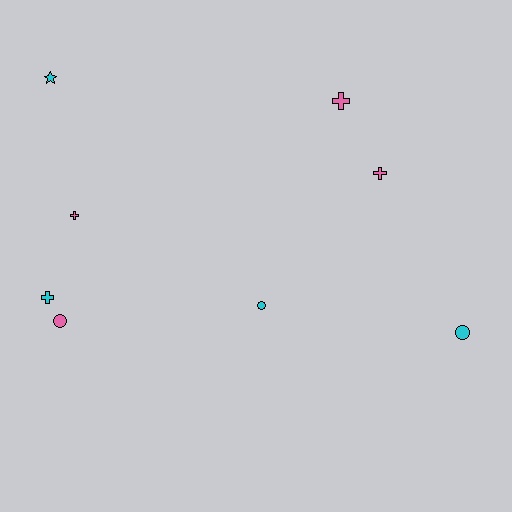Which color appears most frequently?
Pink, with 4 objects.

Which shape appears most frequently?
Cross, with 4 objects.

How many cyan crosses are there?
There is 1 cyan cross.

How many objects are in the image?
There are 8 objects.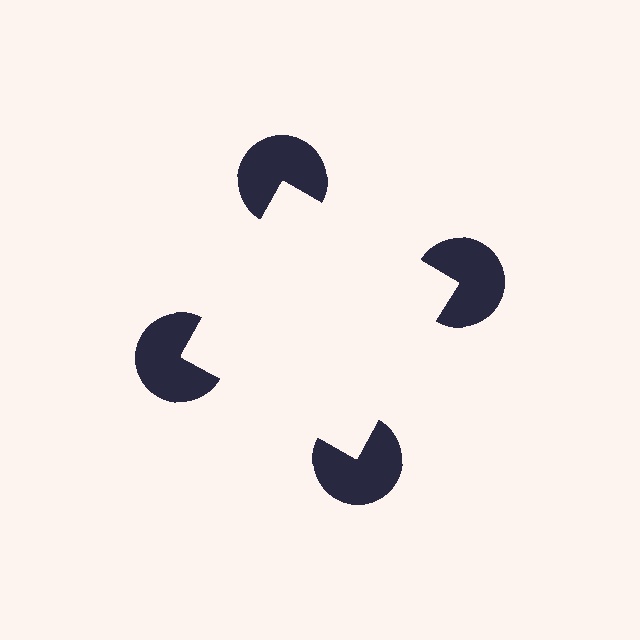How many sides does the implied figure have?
4 sides.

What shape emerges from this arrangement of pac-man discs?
An illusory square — its edges are inferred from the aligned wedge cuts in the pac-man discs, not physically drawn.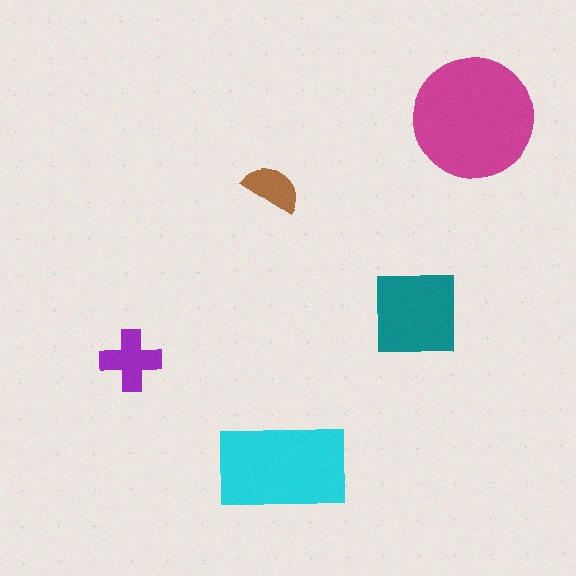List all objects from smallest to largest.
The brown semicircle, the purple cross, the teal square, the cyan rectangle, the magenta circle.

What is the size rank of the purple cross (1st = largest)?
4th.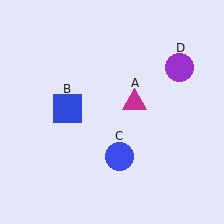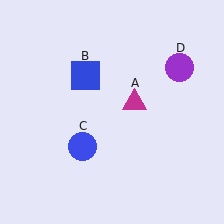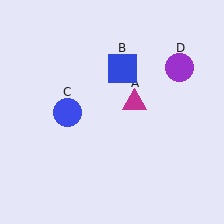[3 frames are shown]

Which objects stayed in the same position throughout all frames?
Magenta triangle (object A) and purple circle (object D) remained stationary.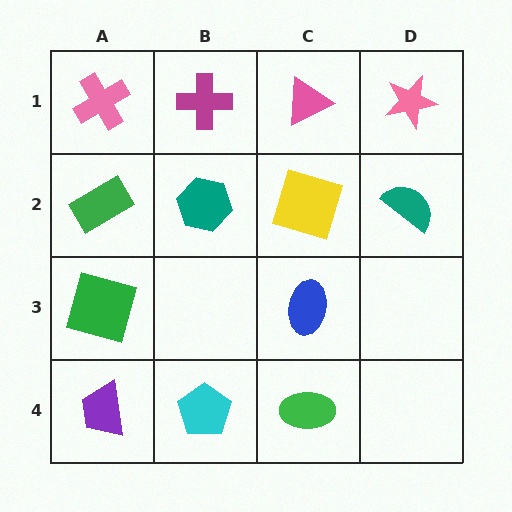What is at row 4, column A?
A purple trapezoid.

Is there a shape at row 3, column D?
No, that cell is empty.